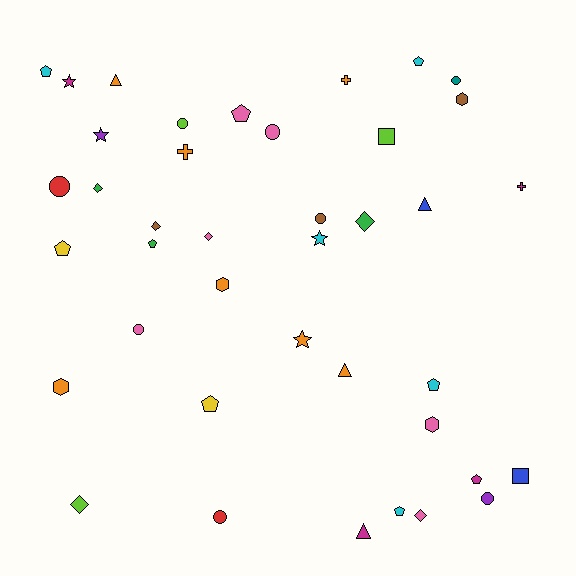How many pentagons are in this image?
There are 9 pentagons.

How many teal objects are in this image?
There is 1 teal object.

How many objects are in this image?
There are 40 objects.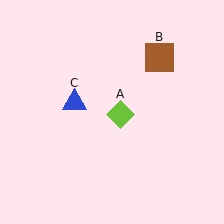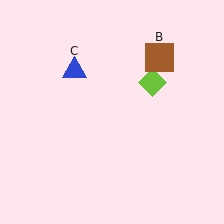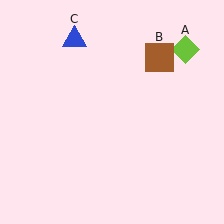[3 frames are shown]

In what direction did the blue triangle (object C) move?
The blue triangle (object C) moved up.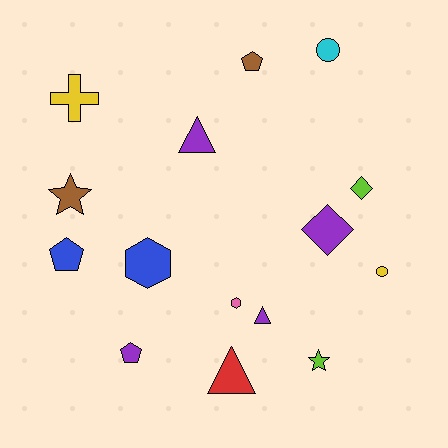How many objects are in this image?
There are 15 objects.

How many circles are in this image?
There are 2 circles.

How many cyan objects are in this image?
There is 1 cyan object.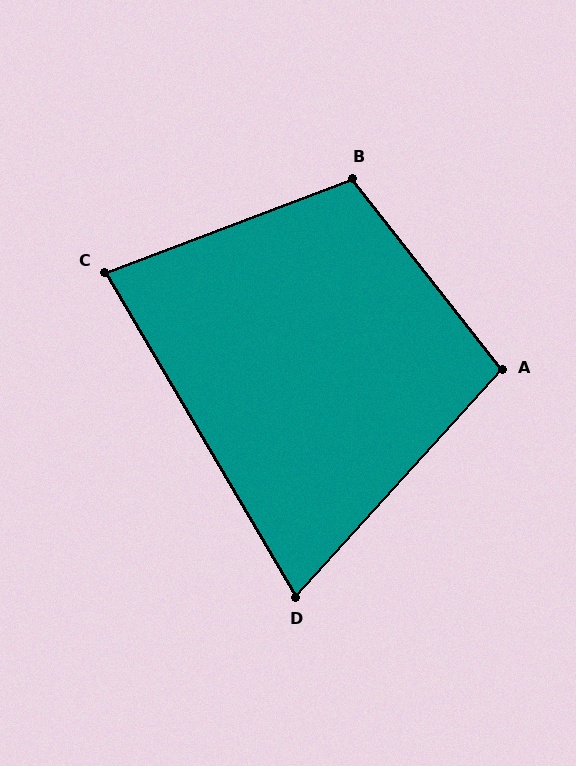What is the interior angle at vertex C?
Approximately 80 degrees (acute).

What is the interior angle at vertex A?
Approximately 100 degrees (obtuse).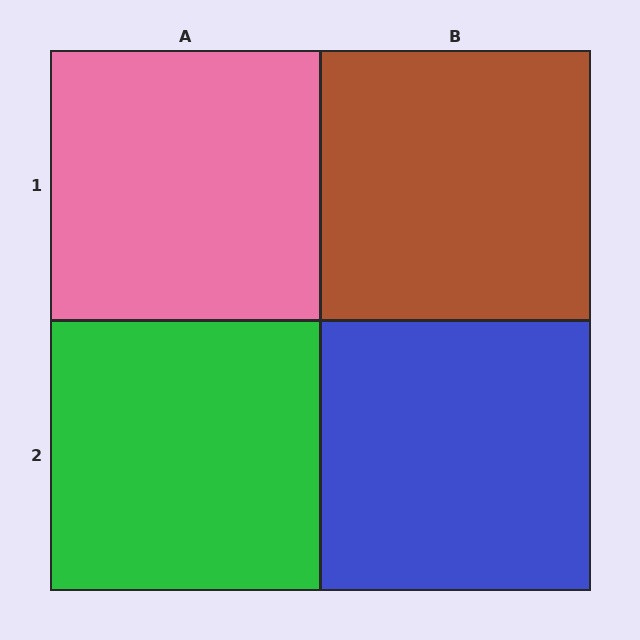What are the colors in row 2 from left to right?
Green, blue.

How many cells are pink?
1 cell is pink.